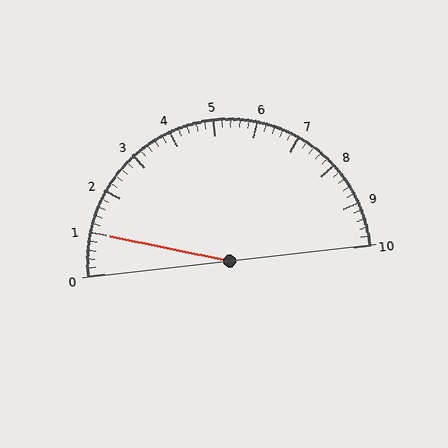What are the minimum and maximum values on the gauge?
The gauge ranges from 0 to 10.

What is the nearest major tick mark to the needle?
The nearest major tick mark is 1.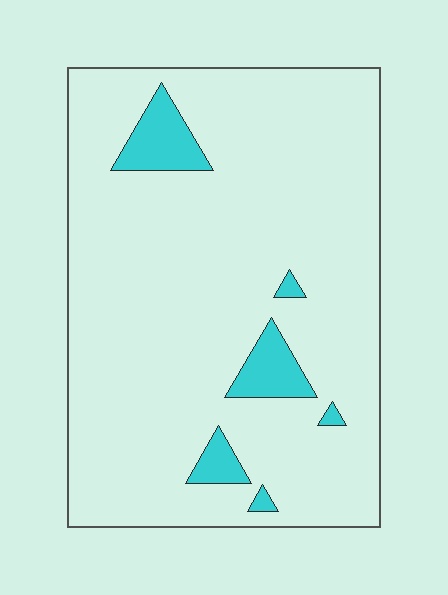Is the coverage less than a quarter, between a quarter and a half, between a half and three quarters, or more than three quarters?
Less than a quarter.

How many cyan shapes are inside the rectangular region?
6.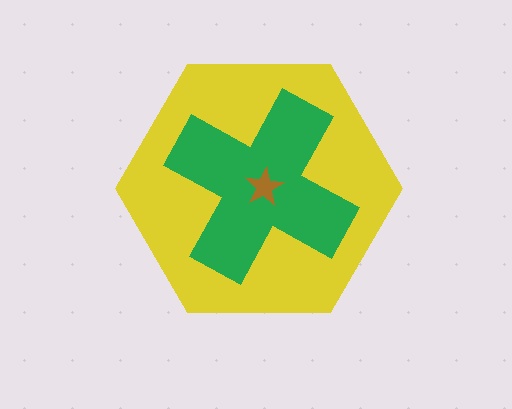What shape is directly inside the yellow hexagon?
The green cross.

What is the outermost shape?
The yellow hexagon.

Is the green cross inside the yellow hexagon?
Yes.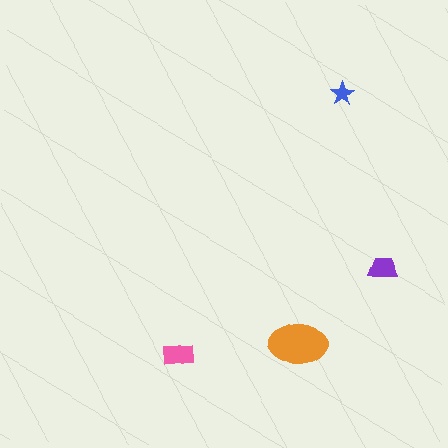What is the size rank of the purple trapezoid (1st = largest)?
3rd.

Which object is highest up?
The blue star is topmost.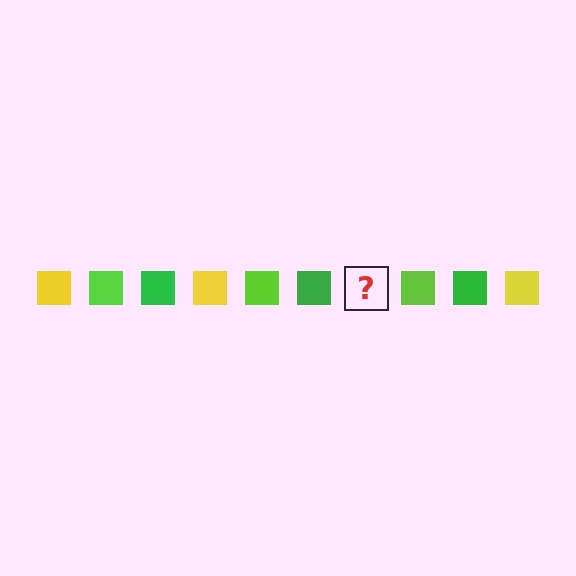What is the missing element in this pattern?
The missing element is a yellow square.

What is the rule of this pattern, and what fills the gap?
The rule is that the pattern cycles through yellow, lime, green squares. The gap should be filled with a yellow square.